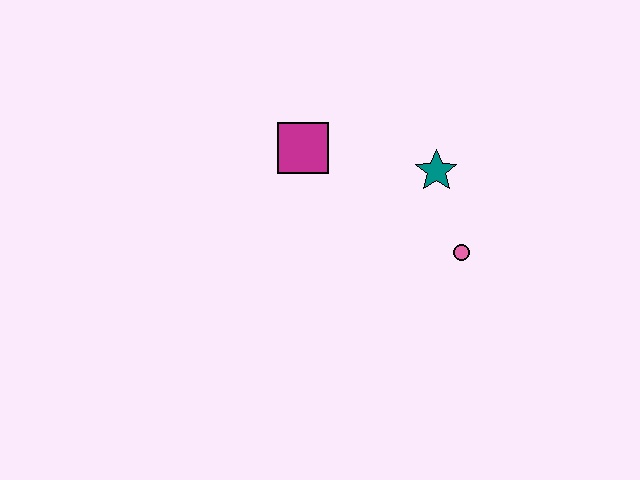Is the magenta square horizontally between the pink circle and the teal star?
No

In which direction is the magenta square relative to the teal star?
The magenta square is to the left of the teal star.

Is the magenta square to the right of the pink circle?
No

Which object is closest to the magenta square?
The teal star is closest to the magenta square.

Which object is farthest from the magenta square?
The pink circle is farthest from the magenta square.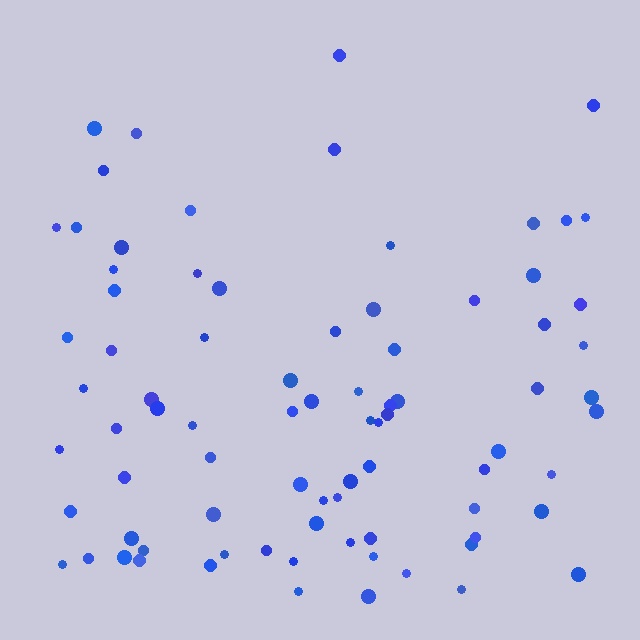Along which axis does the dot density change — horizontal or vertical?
Vertical.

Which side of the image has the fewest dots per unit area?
The top.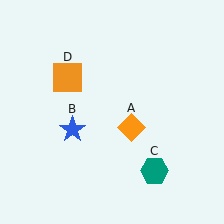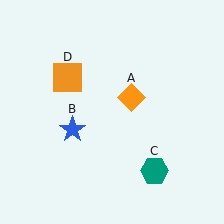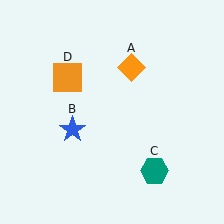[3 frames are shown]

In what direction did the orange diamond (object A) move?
The orange diamond (object A) moved up.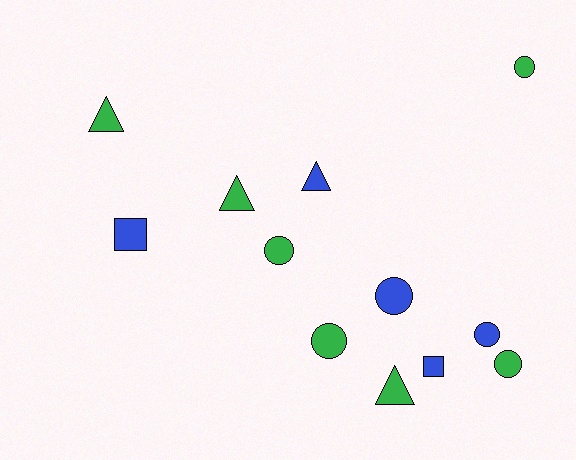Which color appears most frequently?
Green, with 7 objects.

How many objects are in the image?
There are 12 objects.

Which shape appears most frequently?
Circle, with 6 objects.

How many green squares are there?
There are no green squares.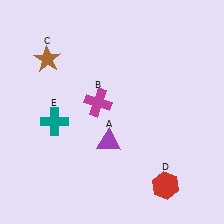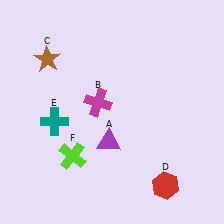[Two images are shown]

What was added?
A lime cross (F) was added in Image 2.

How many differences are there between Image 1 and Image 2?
There is 1 difference between the two images.